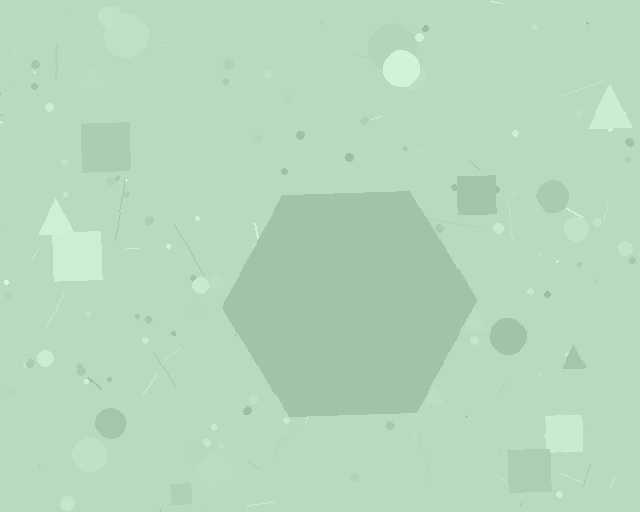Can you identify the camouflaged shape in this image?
The camouflaged shape is a hexagon.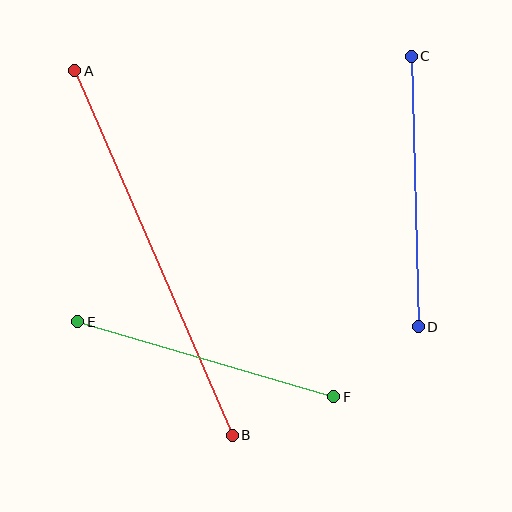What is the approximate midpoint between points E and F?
The midpoint is at approximately (206, 359) pixels.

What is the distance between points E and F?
The distance is approximately 266 pixels.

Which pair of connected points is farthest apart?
Points A and B are farthest apart.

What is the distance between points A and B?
The distance is approximately 397 pixels.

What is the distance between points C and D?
The distance is approximately 271 pixels.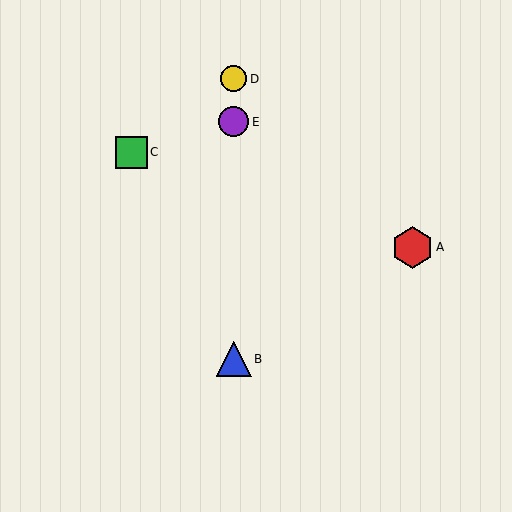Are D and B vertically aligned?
Yes, both are at x≈234.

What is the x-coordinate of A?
Object A is at x≈412.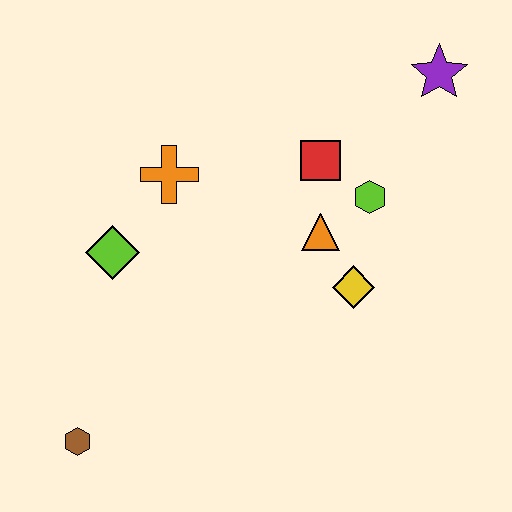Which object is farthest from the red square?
The brown hexagon is farthest from the red square.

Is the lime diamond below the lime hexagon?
Yes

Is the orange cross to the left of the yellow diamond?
Yes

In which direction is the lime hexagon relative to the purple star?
The lime hexagon is below the purple star.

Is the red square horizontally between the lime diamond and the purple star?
Yes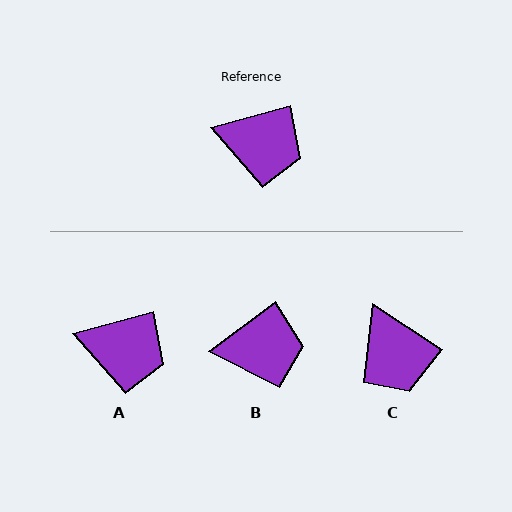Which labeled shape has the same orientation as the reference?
A.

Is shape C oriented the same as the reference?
No, it is off by about 48 degrees.